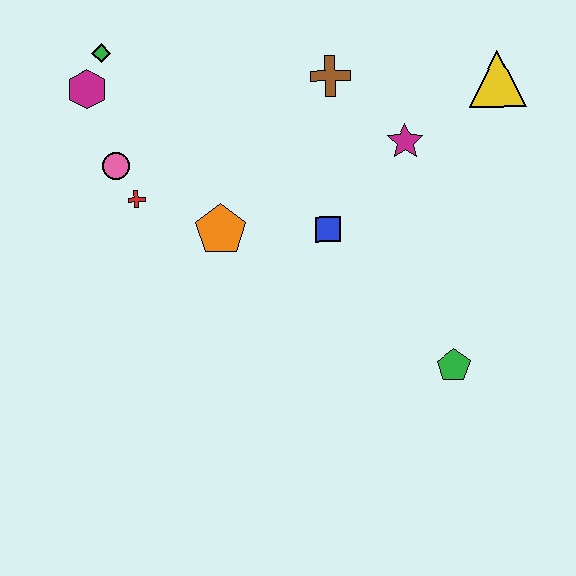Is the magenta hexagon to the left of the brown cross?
Yes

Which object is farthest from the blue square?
The green diamond is farthest from the blue square.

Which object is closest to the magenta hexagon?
The green diamond is closest to the magenta hexagon.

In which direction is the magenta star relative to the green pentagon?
The magenta star is above the green pentagon.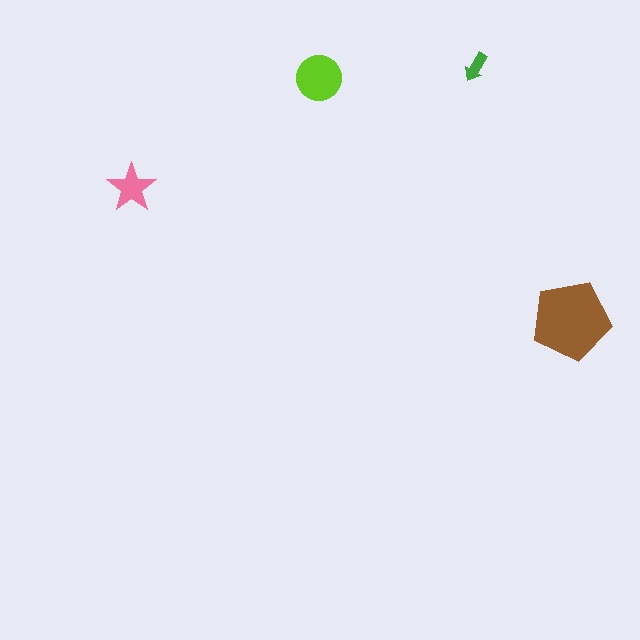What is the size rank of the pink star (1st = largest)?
3rd.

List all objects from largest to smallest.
The brown pentagon, the lime circle, the pink star, the green arrow.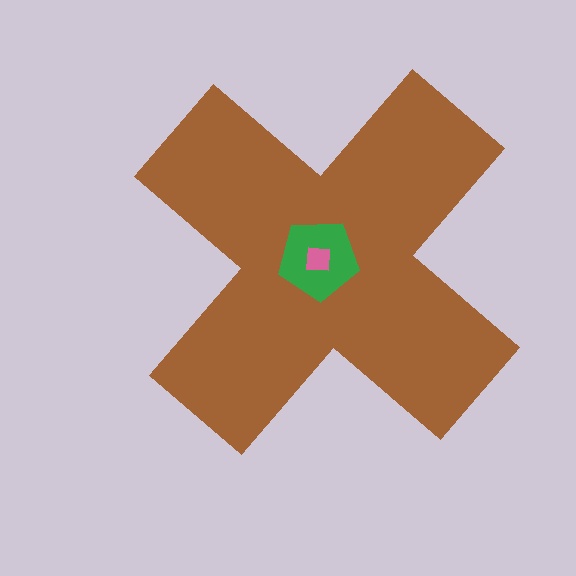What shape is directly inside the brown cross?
The green pentagon.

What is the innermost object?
The pink square.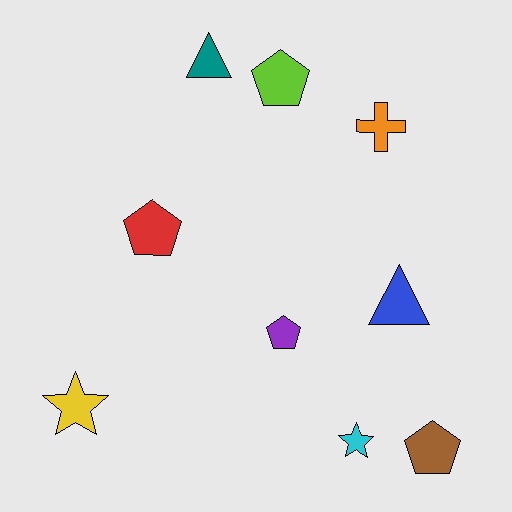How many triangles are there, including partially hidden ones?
There are 2 triangles.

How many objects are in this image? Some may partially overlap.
There are 9 objects.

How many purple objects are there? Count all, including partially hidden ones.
There is 1 purple object.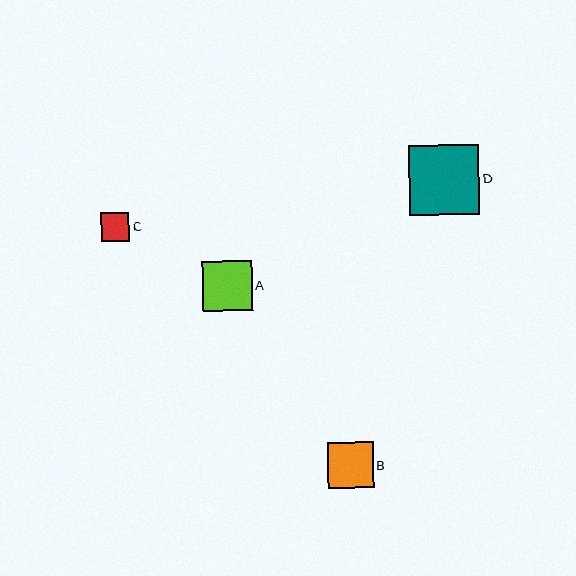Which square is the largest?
Square D is the largest with a size of approximately 70 pixels.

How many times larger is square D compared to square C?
Square D is approximately 2.5 times the size of square C.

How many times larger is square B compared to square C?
Square B is approximately 1.6 times the size of square C.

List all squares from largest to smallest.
From largest to smallest: D, A, B, C.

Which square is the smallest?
Square C is the smallest with a size of approximately 29 pixels.